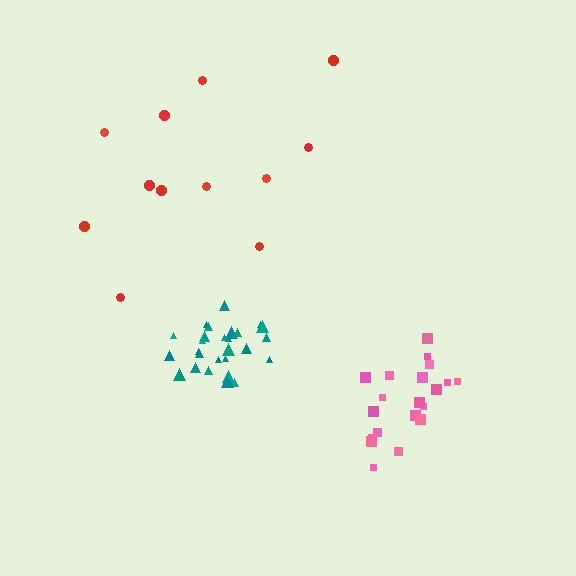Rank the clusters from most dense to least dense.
teal, pink, red.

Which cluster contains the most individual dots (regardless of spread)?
Teal (29).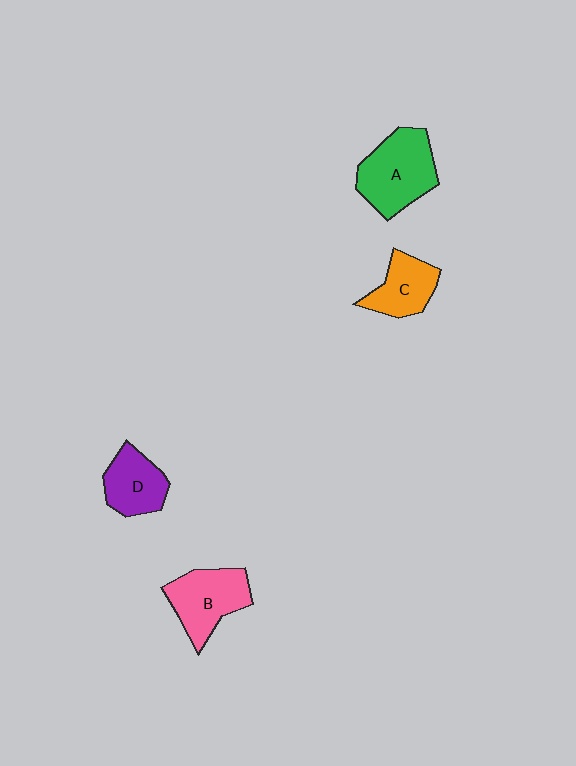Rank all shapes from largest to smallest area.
From largest to smallest: A (green), B (pink), D (purple), C (orange).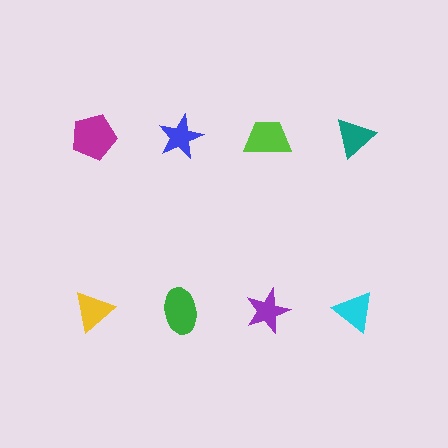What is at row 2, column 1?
A yellow triangle.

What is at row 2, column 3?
A purple star.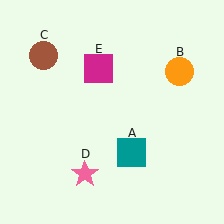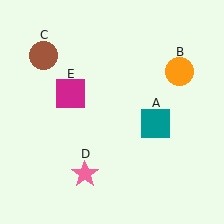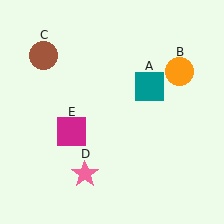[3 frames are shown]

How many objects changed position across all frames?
2 objects changed position: teal square (object A), magenta square (object E).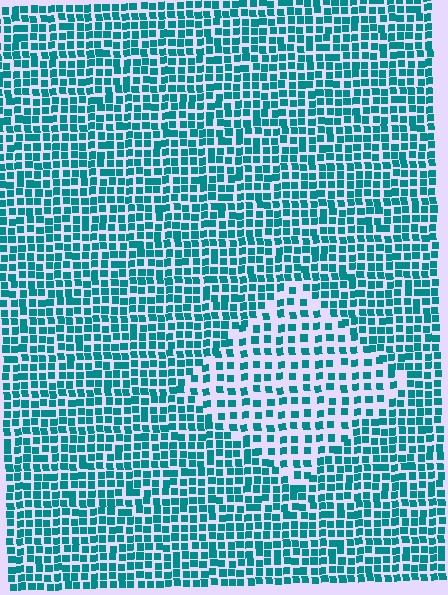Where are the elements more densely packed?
The elements are more densely packed outside the diamond boundary.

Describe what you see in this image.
The image contains small teal elements arranged at two different densities. A diamond-shaped region is visible where the elements are less densely packed than the surrounding area.